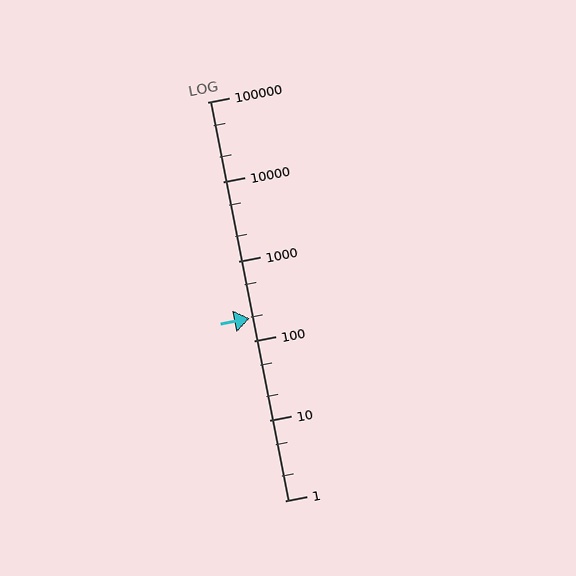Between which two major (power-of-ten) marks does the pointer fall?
The pointer is between 100 and 1000.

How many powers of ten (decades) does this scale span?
The scale spans 5 decades, from 1 to 100000.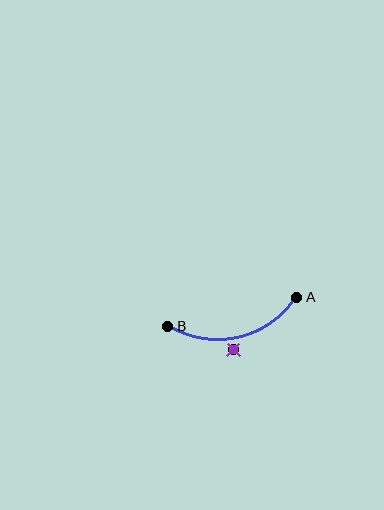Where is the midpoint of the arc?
The arc midpoint is the point on the curve farthest from the straight line joining A and B. It sits below that line.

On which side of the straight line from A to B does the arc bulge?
The arc bulges below the straight line connecting A and B.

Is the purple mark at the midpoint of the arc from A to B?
No — the purple mark does not lie on the arc at all. It sits slightly outside the curve.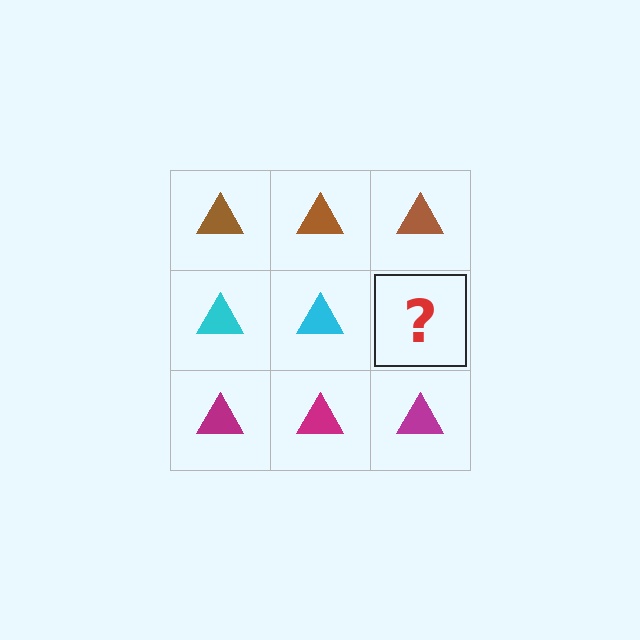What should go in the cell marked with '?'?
The missing cell should contain a cyan triangle.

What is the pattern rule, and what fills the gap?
The rule is that each row has a consistent color. The gap should be filled with a cyan triangle.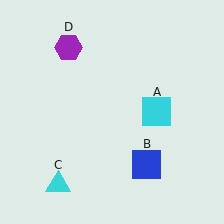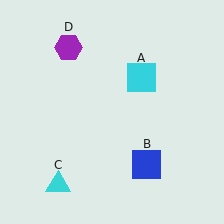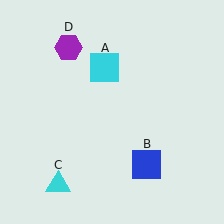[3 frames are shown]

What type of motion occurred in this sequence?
The cyan square (object A) rotated counterclockwise around the center of the scene.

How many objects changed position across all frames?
1 object changed position: cyan square (object A).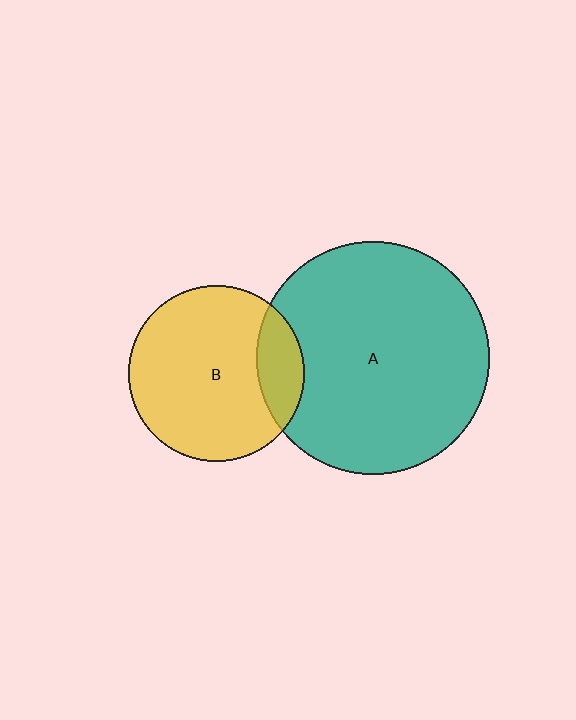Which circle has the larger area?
Circle A (teal).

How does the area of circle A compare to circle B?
Approximately 1.8 times.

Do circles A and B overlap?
Yes.